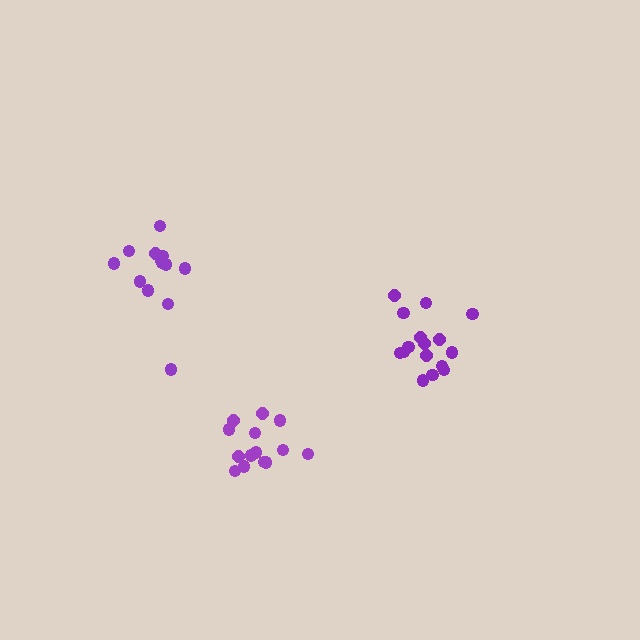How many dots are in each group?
Group 1: 16 dots, Group 2: 14 dots, Group 3: 13 dots (43 total).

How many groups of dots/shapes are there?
There are 3 groups.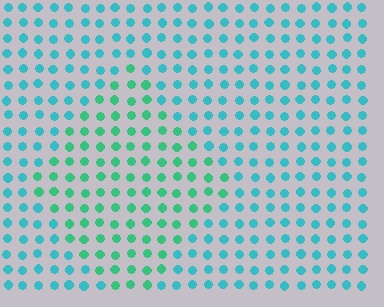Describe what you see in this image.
The image is filled with small cyan elements in a uniform arrangement. A diamond-shaped region is visible where the elements are tinted to a slightly different hue, forming a subtle color boundary.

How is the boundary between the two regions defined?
The boundary is defined purely by a slight shift in hue (about 33 degrees). Spacing, size, and orientation are identical on both sides.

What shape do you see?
I see a diamond.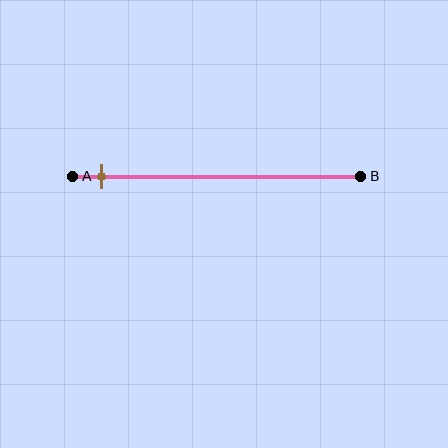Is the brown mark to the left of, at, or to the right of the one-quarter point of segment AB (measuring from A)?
The brown mark is to the left of the one-quarter point of segment AB.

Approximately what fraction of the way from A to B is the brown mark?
The brown mark is approximately 10% of the way from A to B.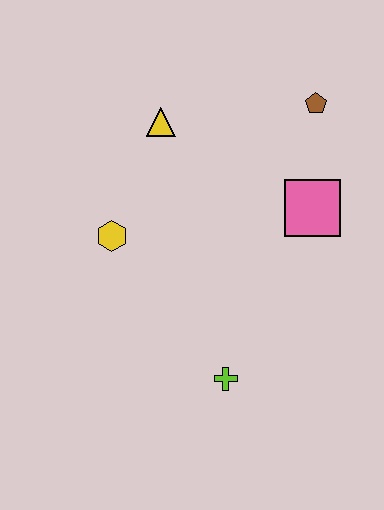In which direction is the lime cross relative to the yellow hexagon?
The lime cross is below the yellow hexagon.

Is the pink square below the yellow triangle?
Yes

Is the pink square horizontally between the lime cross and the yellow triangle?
No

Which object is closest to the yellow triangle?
The yellow hexagon is closest to the yellow triangle.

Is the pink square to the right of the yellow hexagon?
Yes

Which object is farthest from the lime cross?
The brown pentagon is farthest from the lime cross.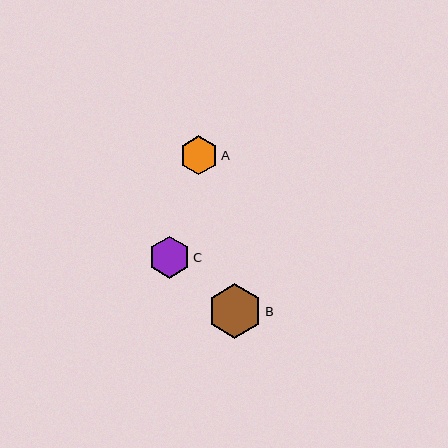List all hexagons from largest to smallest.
From largest to smallest: B, C, A.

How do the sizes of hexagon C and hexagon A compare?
Hexagon C and hexagon A are approximately the same size.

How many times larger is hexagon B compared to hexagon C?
Hexagon B is approximately 1.3 times the size of hexagon C.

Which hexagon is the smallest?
Hexagon A is the smallest with a size of approximately 39 pixels.